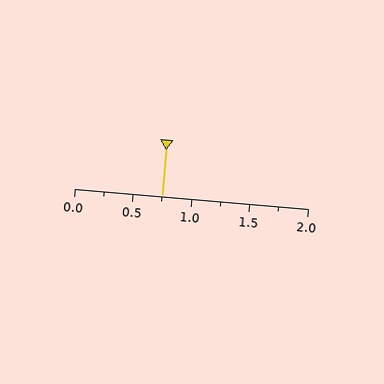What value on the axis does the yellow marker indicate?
The marker indicates approximately 0.75.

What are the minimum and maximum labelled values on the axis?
The axis runs from 0.0 to 2.0.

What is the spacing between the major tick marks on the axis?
The major ticks are spaced 0.5 apart.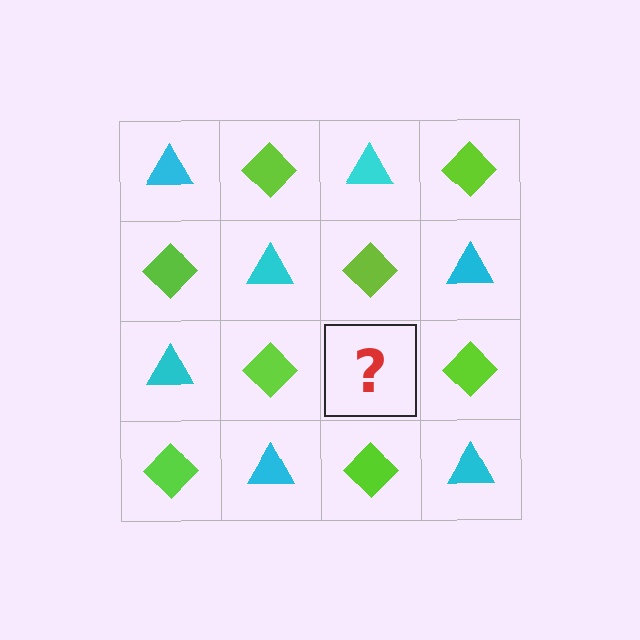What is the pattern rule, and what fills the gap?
The rule is that it alternates cyan triangle and lime diamond in a checkerboard pattern. The gap should be filled with a cyan triangle.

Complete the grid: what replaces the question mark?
The question mark should be replaced with a cyan triangle.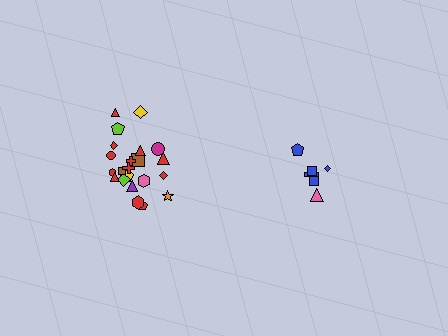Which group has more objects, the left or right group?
The left group.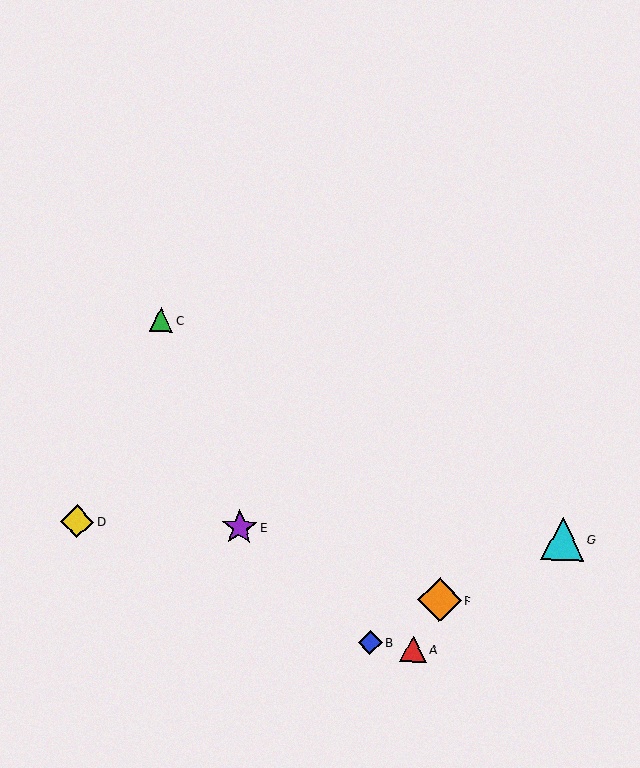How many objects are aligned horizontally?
3 objects (D, E, G) are aligned horizontally.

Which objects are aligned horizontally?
Objects D, E, G are aligned horizontally.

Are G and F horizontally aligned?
No, G is at y≈539 and F is at y≈600.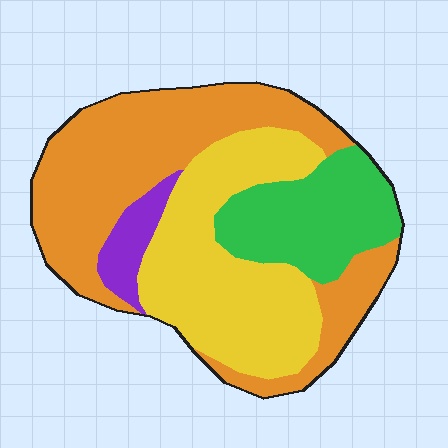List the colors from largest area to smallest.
From largest to smallest: orange, yellow, green, purple.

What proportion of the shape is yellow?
Yellow takes up about one third (1/3) of the shape.